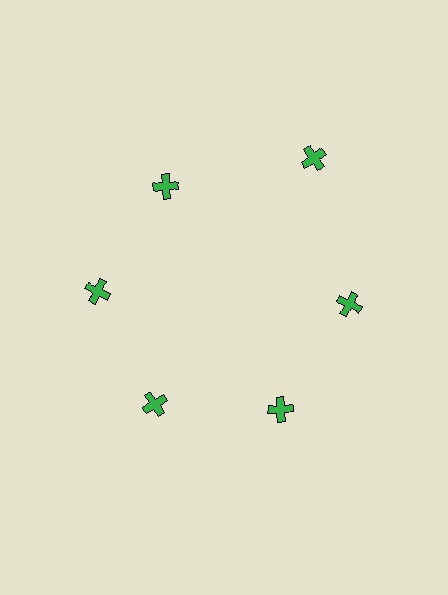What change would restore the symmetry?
The symmetry would be restored by moving it inward, back onto the ring so that all 6 crosses sit at equal angles and equal distance from the center.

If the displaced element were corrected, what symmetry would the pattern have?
It would have 6-fold rotational symmetry — the pattern would map onto itself every 60 degrees.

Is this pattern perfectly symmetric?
No. The 6 green crosses are arranged in a ring, but one element near the 1 o'clock position is pushed outward from the center, breaking the 6-fold rotational symmetry.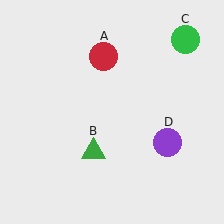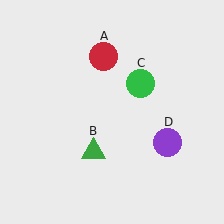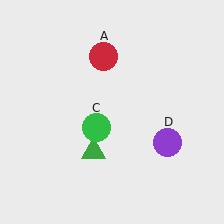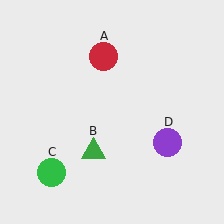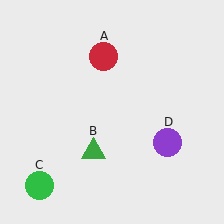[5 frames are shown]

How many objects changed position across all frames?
1 object changed position: green circle (object C).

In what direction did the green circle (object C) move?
The green circle (object C) moved down and to the left.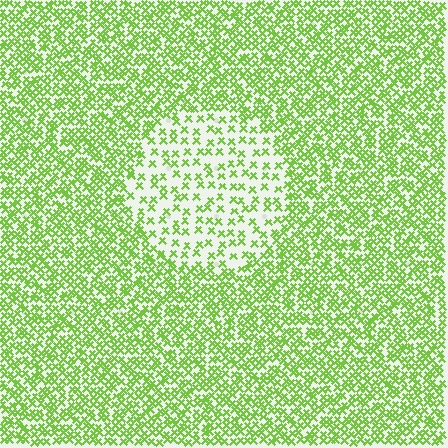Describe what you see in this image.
The image contains small lime elements arranged at two different densities. A circle-shaped region is visible where the elements are less densely packed than the surrounding area.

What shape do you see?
I see a circle.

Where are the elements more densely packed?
The elements are more densely packed outside the circle boundary.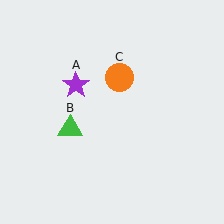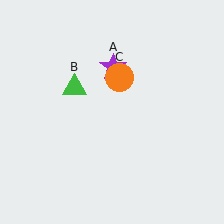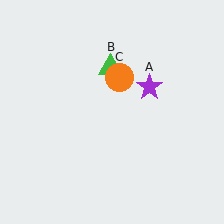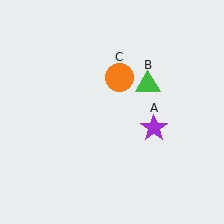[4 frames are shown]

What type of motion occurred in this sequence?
The purple star (object A), green triangle (object B) rotated clockwise around the center of the scene.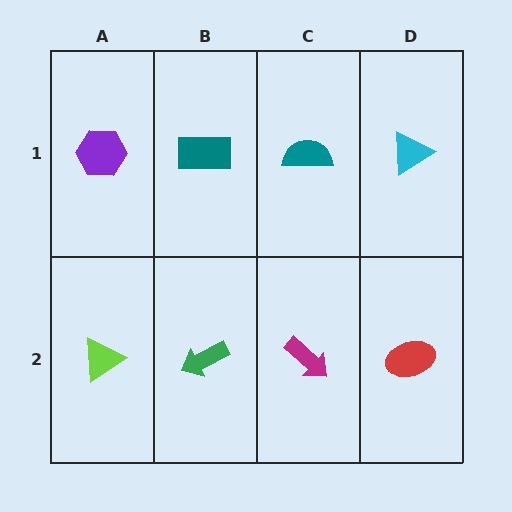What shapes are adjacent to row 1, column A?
A lime triangle (row 2, column A), a teal rectangle (row 1, column B).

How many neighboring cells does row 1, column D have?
2.